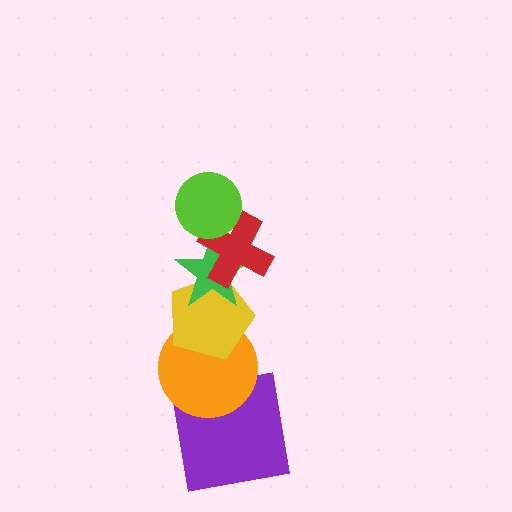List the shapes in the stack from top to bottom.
From top to bottom: the lime circle, the red cross, the green star, the yellow pentagon, the orange circle, the purple square.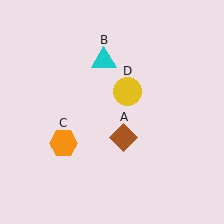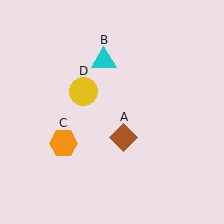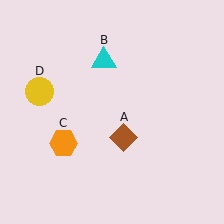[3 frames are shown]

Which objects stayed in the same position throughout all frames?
Brown diamond (object A) and cyan triangle (object B) and orange hexagon (object C) remained stationary.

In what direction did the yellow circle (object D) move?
The yellow circle (object D) moved left.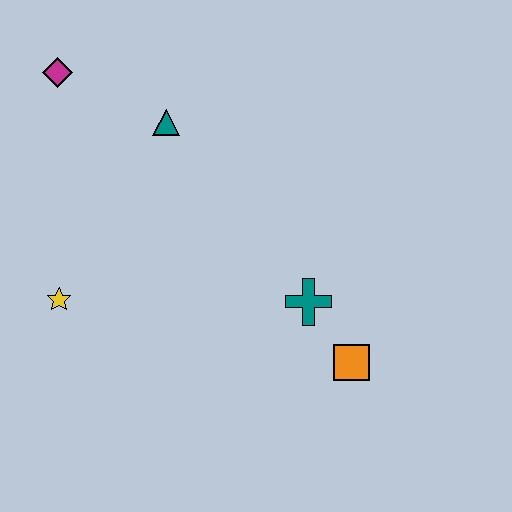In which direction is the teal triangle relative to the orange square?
The teal triangle is above the orange square.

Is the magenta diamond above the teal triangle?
Yes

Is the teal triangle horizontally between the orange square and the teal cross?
No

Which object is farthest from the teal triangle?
The orange square is farthest from the teal triangle.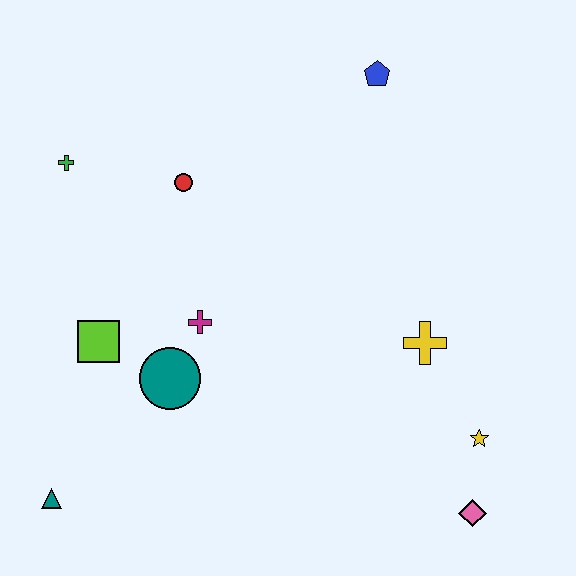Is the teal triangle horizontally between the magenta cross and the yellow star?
No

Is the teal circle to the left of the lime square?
No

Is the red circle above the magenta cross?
Yes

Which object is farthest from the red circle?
The pink diamond is farthest from the red circle.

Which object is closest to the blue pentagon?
The red circle is closest to the blue pentagon.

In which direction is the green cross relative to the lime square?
The green cross is above the lime square.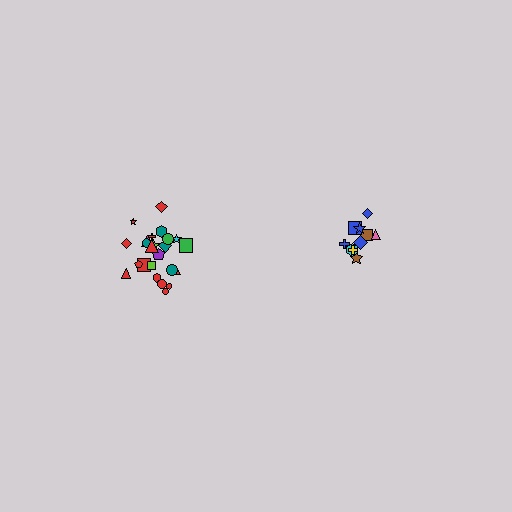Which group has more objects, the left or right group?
The left group.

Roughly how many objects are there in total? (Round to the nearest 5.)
Roughly 35 objects in total.